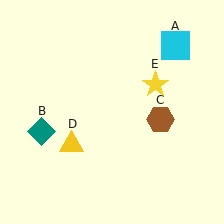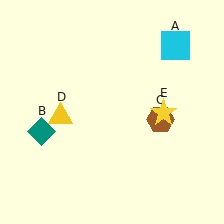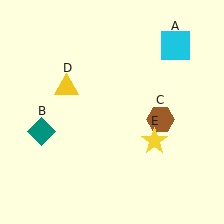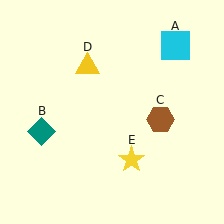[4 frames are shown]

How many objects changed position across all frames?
2 objects changed position: yellow triangle (object D), yellow star (object E).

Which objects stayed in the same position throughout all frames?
Cyan square (object A) and teal diamond (object B) and brown hexagon (object C) remained stationary.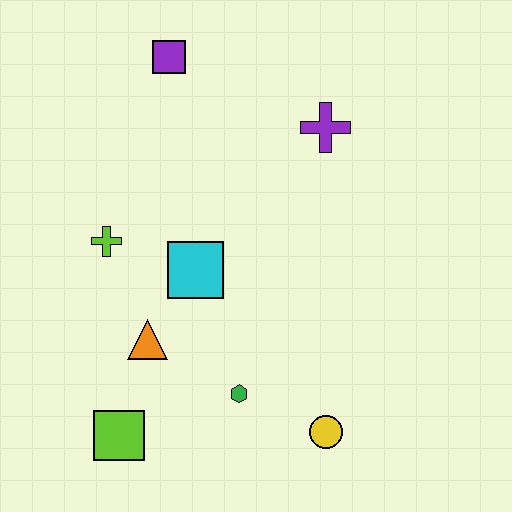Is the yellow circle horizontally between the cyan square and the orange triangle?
No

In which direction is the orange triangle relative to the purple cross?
The orange triangle is below the purple cross.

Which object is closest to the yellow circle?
The green hexagon is closest to the yellow circle.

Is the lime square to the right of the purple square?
No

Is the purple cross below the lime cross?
No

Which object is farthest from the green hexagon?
The purple square is farthest from the green hexagon.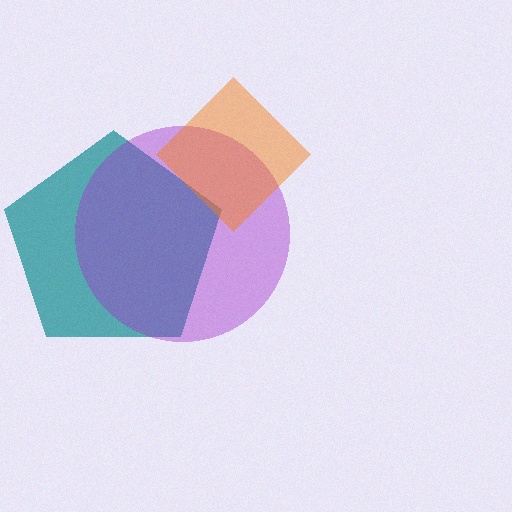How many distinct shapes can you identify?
There are 3 distinct shapes: a teal pentagon, a purple circle, an orange diamond.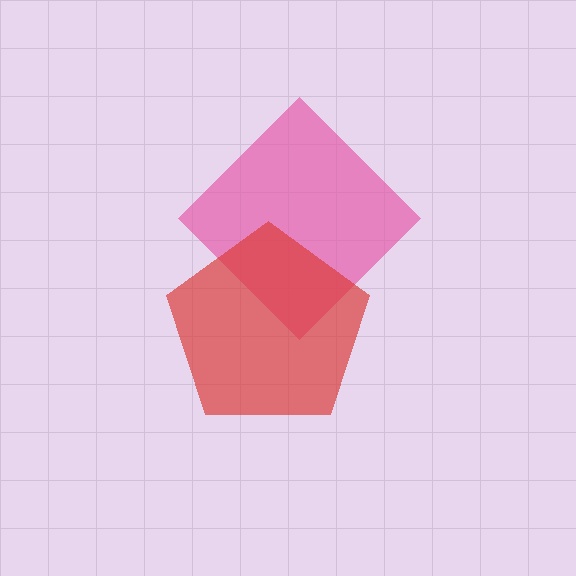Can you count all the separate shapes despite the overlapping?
Yes, there are 2 separate shapes.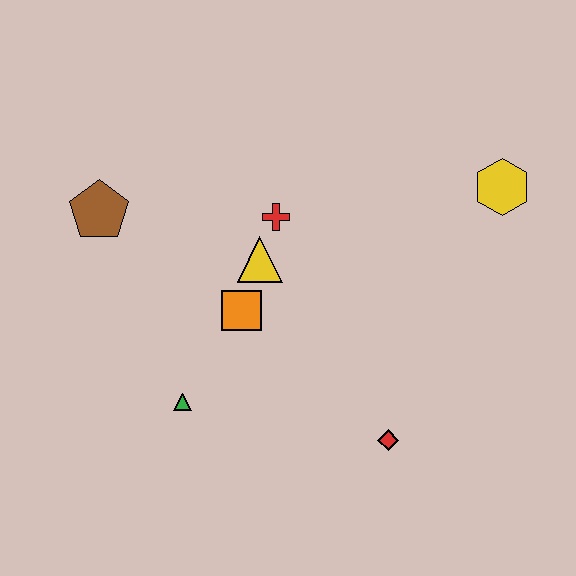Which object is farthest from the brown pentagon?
The yellow hexagon is farthest from the brown pentagon.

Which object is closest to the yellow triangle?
The red cross is closest to the yellow triangle.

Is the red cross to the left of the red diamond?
Yes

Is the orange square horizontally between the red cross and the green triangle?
Yes